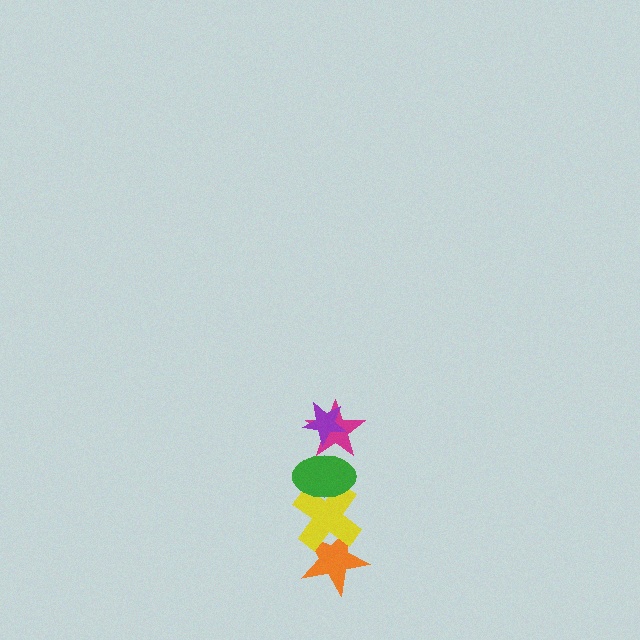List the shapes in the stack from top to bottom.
From top to bottom: the purple star, the magenta star, the green ellipse, the yellow cross, the orange star.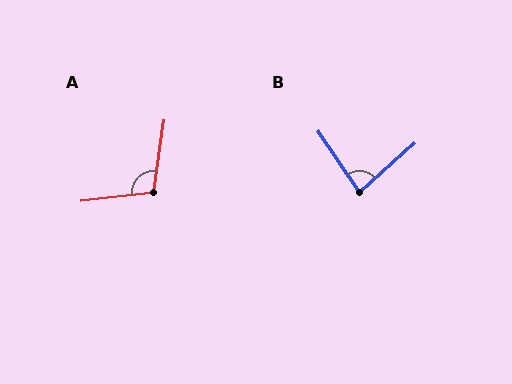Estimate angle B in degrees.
Approximately 83 degrees.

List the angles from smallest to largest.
B (83°), A (105°).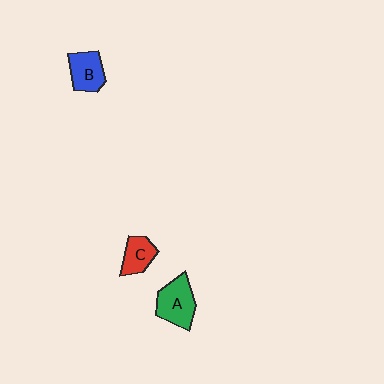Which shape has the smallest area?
Shape C (red).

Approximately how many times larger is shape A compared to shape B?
Approximately 1.2 times.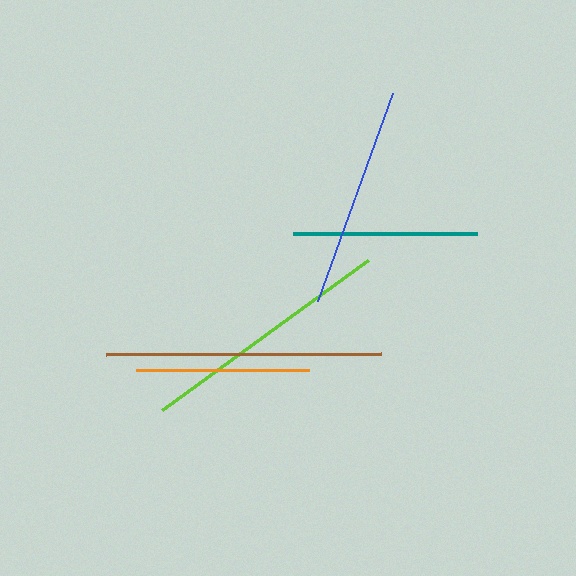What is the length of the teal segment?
The teal segment is approximately 184 pixels long.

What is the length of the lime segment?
The lime segment is approximately 254 pixels long.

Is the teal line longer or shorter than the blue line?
The blue line is longer than the teal line.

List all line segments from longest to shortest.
From longest to shortest: brown, lime, blue, teal, orange.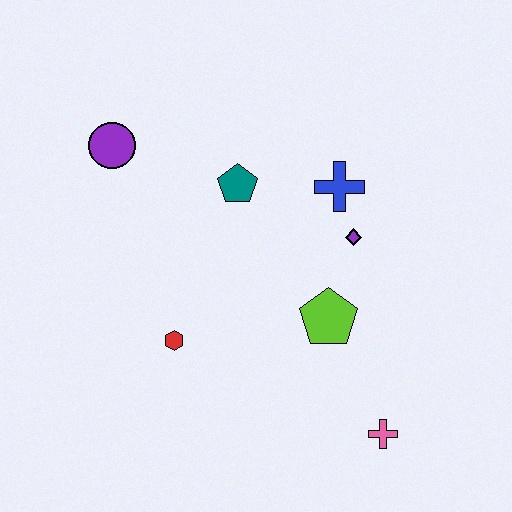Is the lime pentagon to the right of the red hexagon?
Yes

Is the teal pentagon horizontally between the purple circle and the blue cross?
Yes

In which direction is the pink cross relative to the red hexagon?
The pink cross is to the right of the red hexagon.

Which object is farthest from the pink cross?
The purple circle is farthest from the pink cross.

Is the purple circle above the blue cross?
Yes